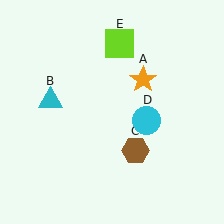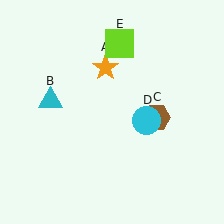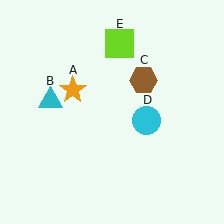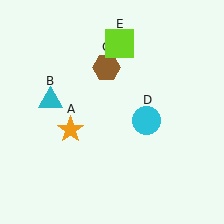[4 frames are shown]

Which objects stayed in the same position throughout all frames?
Cyan triangle (object B) and cyan circle (object D) and lime square (object E) remained stationary.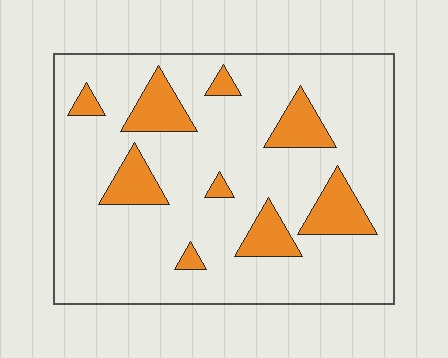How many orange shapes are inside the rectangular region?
9.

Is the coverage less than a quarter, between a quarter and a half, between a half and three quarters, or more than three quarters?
Less than a quarter.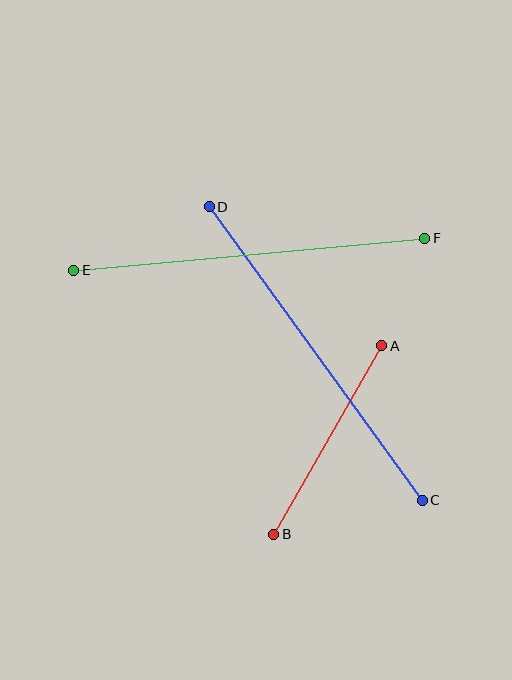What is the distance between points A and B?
The distance is approximately 217 pixels.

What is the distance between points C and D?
The distance is approximately 363 pixels.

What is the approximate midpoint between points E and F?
The midpoint is at approximately (249, 254) pixels.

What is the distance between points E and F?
The distance is approximately 353 pixels.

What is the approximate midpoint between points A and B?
The midpoint is at approximately (328, 440) pixels.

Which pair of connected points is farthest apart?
Points C and D are farthest apart.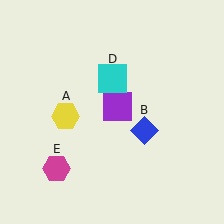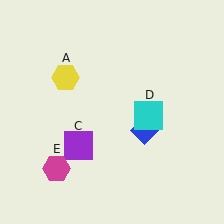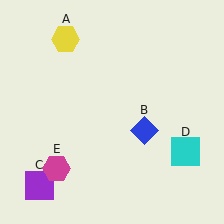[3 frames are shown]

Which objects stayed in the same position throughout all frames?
Blue diamond (object B) and magenta hexagon (object E) remained stationary.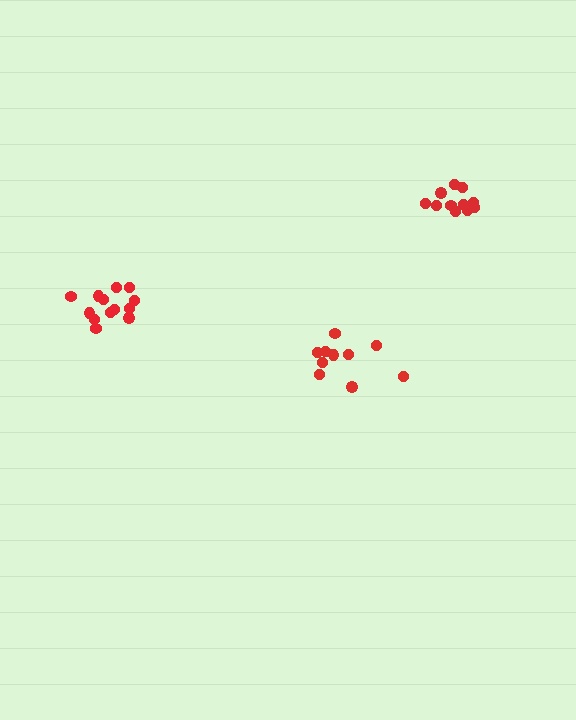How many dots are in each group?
Group 1: 11 dots, Group 2: 10 dots, Group 3: 13 dots (34 total).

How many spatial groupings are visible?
There are 3 spatial groupings.